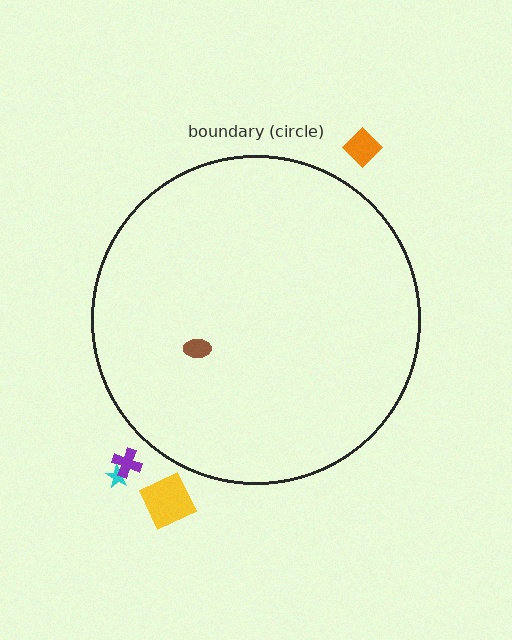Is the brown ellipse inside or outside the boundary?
Inside.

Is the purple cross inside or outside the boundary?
Outside.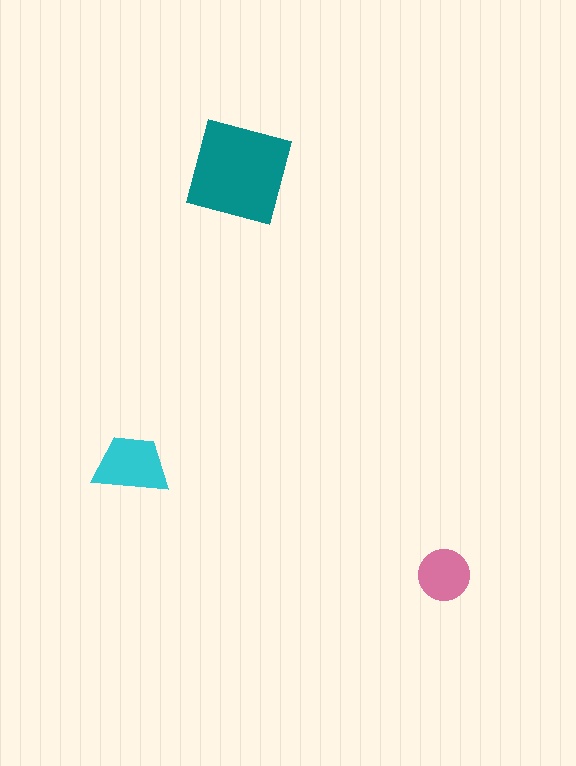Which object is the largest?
The teal square.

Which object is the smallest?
The pink circle.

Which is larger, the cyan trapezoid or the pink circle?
The cyan trapezoid.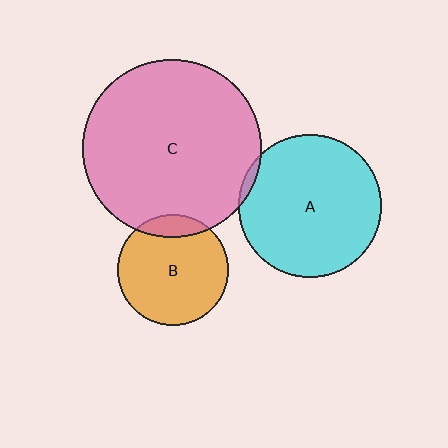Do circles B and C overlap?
Yes.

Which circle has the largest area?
Circle C (pink).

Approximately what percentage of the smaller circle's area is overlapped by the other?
Approximately 10%.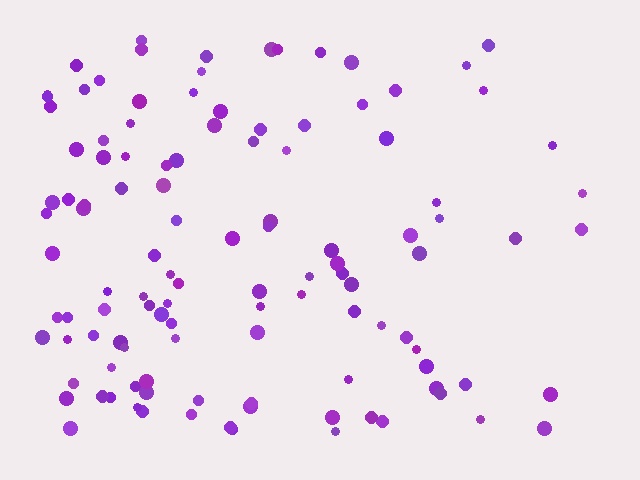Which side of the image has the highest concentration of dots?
The left.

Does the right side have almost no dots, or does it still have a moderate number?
Still a moderate number, just noticeably fewer than the left.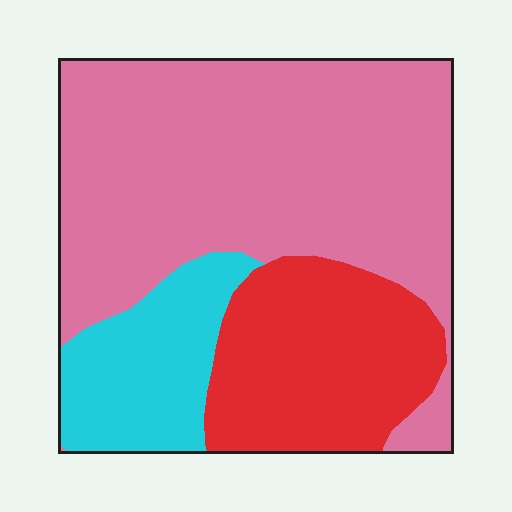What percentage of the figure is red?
Red takes up about one quarter (1/4) of the figure.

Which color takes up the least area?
Cyan, at roughly 15%.